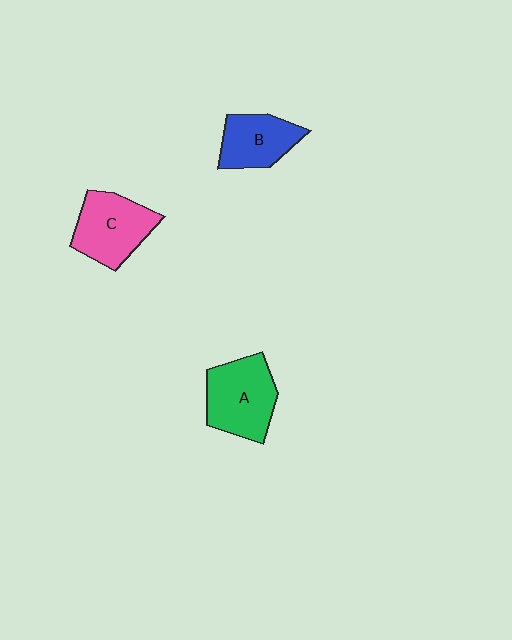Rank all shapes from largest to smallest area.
From largest to smallest: A (green), C (pink), B (blue).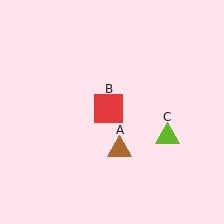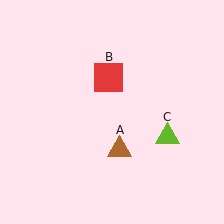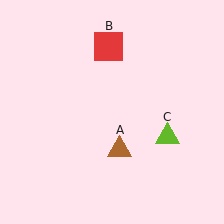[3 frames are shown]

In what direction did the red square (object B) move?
The red square (object B) moved up.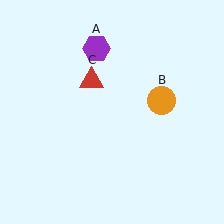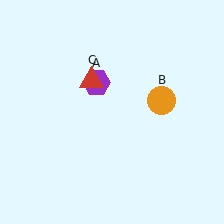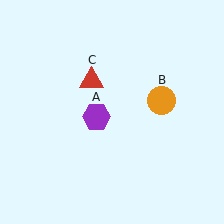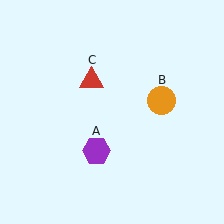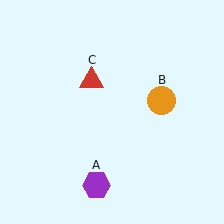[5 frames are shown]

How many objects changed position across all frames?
1 object changed position: purple hexagon (object A).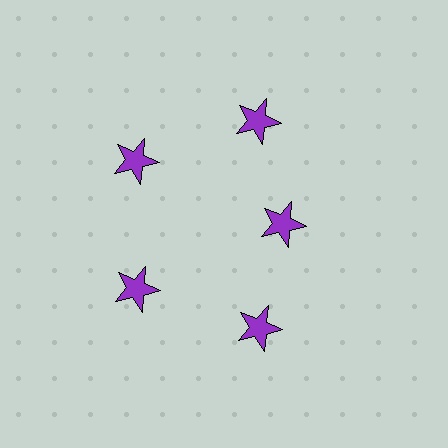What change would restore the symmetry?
The symmetry would be restored by moving it outward, back onto the ring so that all 5 stars sit at equal angles and equal distance from the center.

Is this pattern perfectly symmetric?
No. The 5 purple stars are arranged in a ring, but one element near the 3 o'clock position is pulled inward toward the center, breaking the 5-fold rotational symmetry.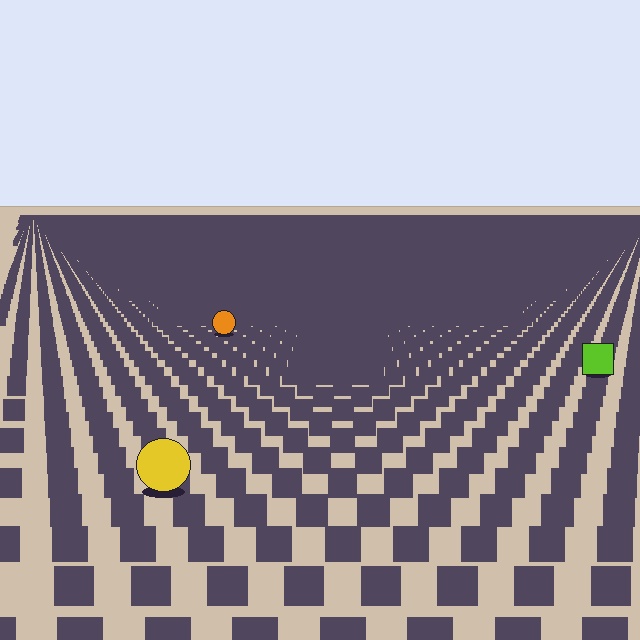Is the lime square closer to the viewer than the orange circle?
Yes. The lime square is closer — you can tell from the texture gradient: the ground texture is coarser near it.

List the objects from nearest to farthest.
From nearest to farthest: the yellow circle, the lime square, the orange circle.